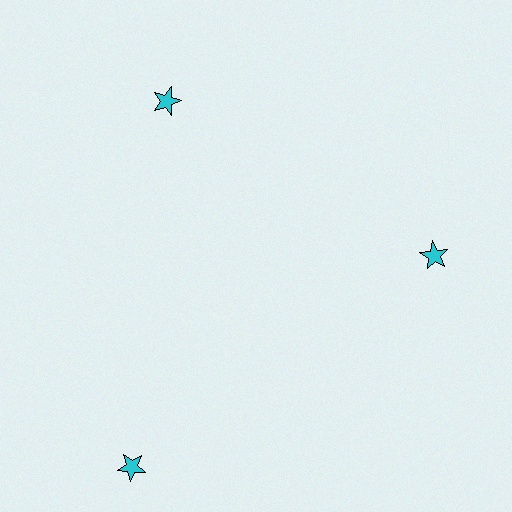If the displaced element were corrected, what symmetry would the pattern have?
It would have 3-fold rotational symmetry — the pattern would map onto itself every 120 degrees.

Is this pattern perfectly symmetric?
No. The 3 cyan stars are arranged in a ring, but one element near the 7 o'clock position is pushed outward from the center, breaking the 3-fold rotational symmetry.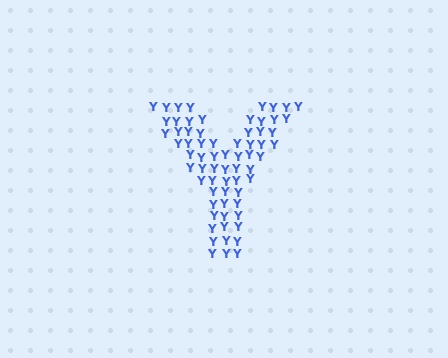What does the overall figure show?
The overall figure shows the letter Y.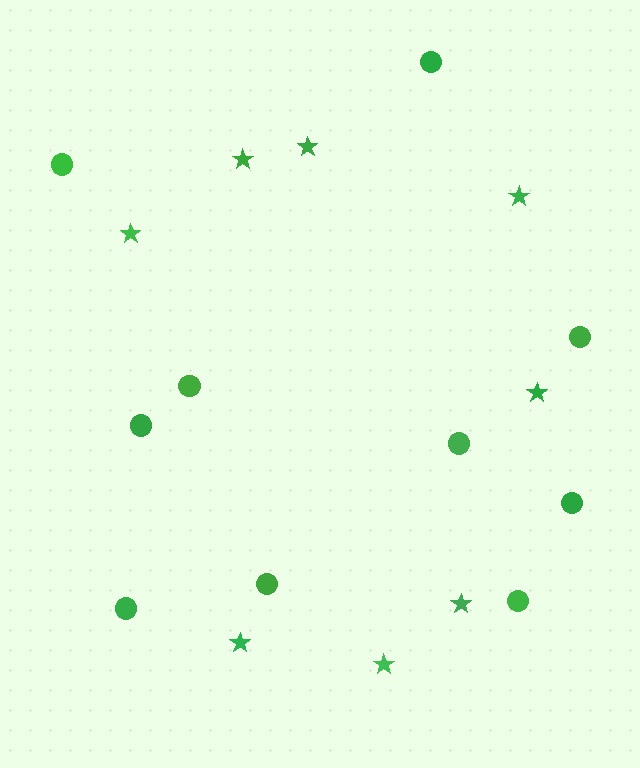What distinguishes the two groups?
There are 2 groups: one group of stars (8) and one group of circles (10).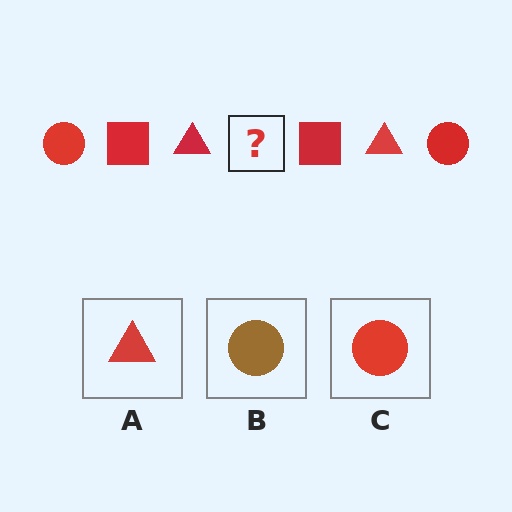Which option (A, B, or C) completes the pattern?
C.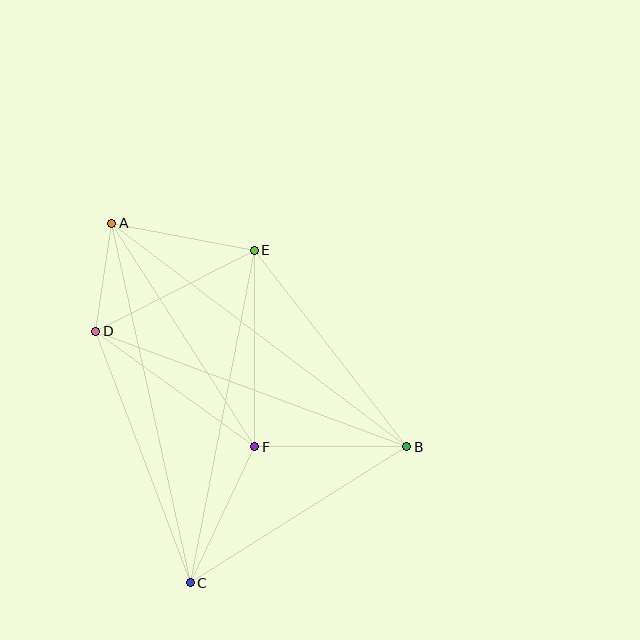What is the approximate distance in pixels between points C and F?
The distance between C and F is approximately 150 pixels.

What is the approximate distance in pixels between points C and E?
The distance between C and E is approximately 338 pixels.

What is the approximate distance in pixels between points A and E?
The distance between A and E is approximately 145 pixels.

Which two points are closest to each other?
Points A and D are closest to each other.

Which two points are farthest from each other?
Points A and B are farthest from each other.